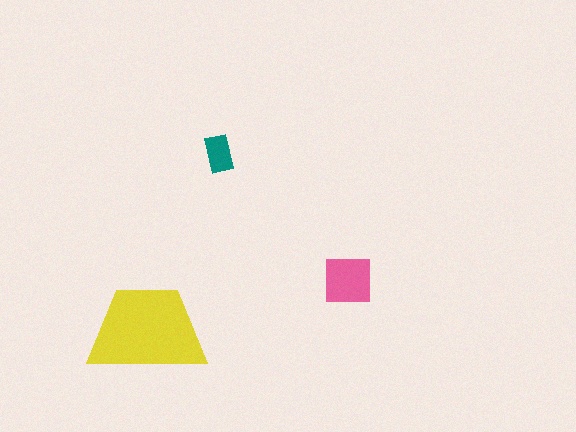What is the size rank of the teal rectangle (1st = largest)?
3rd.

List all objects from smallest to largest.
The teal rectangle, the pink square, the yellow trapezoid.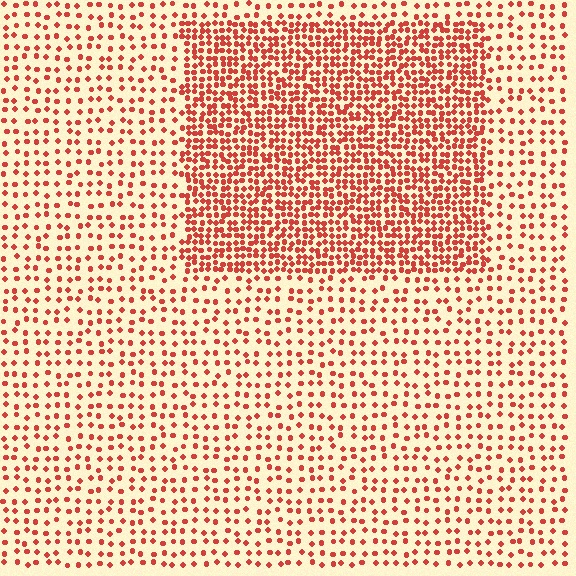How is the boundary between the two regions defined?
The boundary is defined by a change in element density (approximately 2.4x ratio). All elements are the same color, size, and shape.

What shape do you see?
I see a rectangle.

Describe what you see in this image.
The image contains small red elements arranged at two different densities. A rectangle-shaped region is visible where the elements are more densely packed than the surrounding area.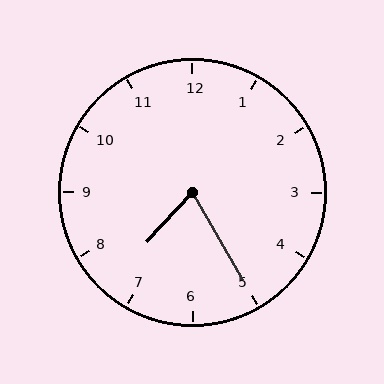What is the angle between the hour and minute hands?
Approximately 72 degrees.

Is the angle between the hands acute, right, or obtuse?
It is acute.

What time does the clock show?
7:25.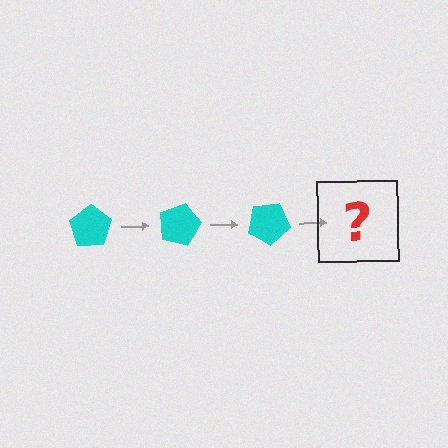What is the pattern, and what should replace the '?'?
The pattern is that the pentagon rotates 15 degrees each step. The '?' should be a cyan pentagon rotated 45 degrees.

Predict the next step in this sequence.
The next step is a cyan pentagon rotated 45 degrees.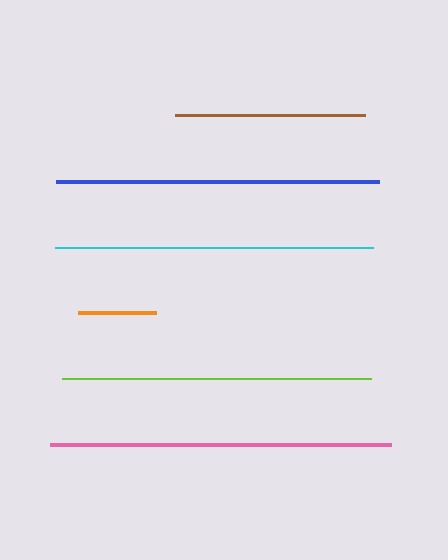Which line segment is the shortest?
The orange line is the shortest at approximately 78 pixels.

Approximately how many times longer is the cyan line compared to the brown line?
The cyan line is approximately 1.7 times the length of the brown line.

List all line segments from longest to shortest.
From longest to shortest: pink, blue, cyan, lime, brown, orange.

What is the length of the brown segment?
The brown segment is approximately 190 pixels long.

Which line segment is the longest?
The pink line is the longest at approximately 341 pixels.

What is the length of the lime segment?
The lime segment is approximately 309 pixels long.